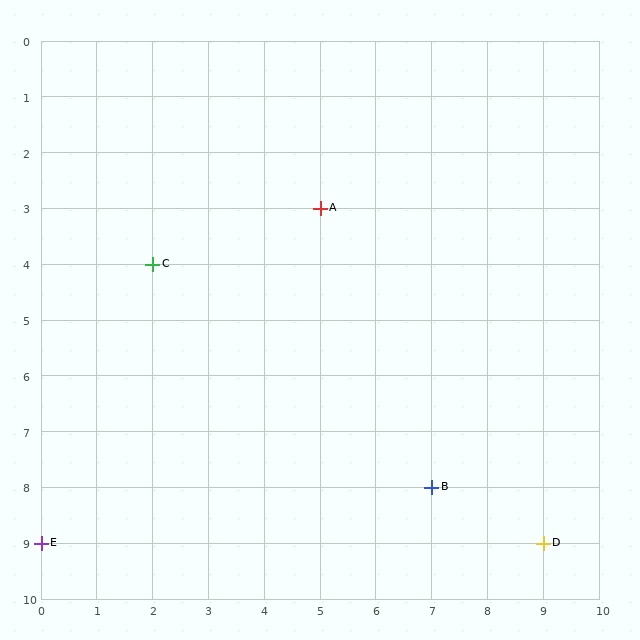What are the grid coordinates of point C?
Point C is at grid coordinates (2, 4).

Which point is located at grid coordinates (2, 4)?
Point C is at (2, 4).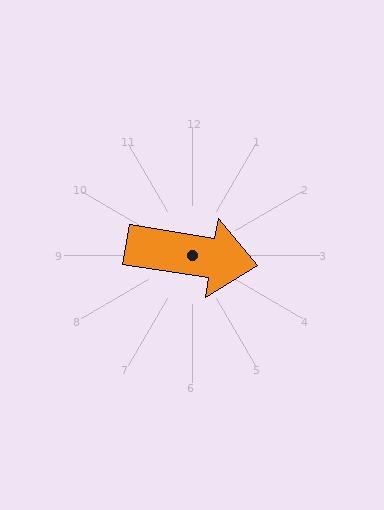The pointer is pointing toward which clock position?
Roughly 3 o'clock.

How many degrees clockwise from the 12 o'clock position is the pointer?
Approximately 99 degrees.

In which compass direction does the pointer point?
East.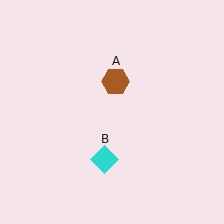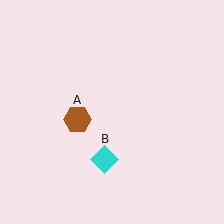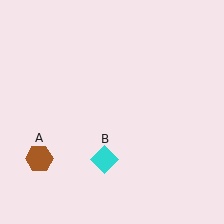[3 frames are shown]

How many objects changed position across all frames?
1 object changed position: brown hexagon (object A).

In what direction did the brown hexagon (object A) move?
The brown hexagon (object A) moved down and to the left.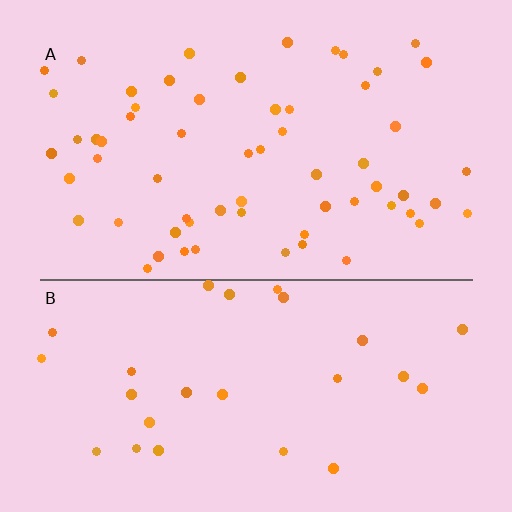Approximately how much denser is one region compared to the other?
Approximately 2.3× — region A over region B.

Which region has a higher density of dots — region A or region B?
A (the top).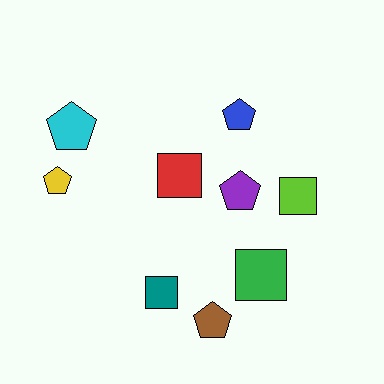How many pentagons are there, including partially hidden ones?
There are 5 pentagons.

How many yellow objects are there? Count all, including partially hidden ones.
There is 1 yellow object.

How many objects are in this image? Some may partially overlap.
There are 9 objects.